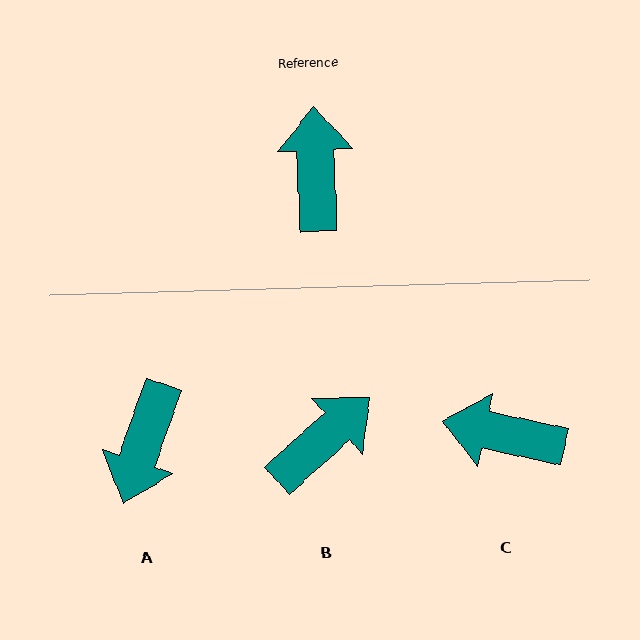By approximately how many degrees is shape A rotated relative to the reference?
Approximately 159 degrees counter-clockwise.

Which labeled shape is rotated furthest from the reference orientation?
A, about 159 degrees away.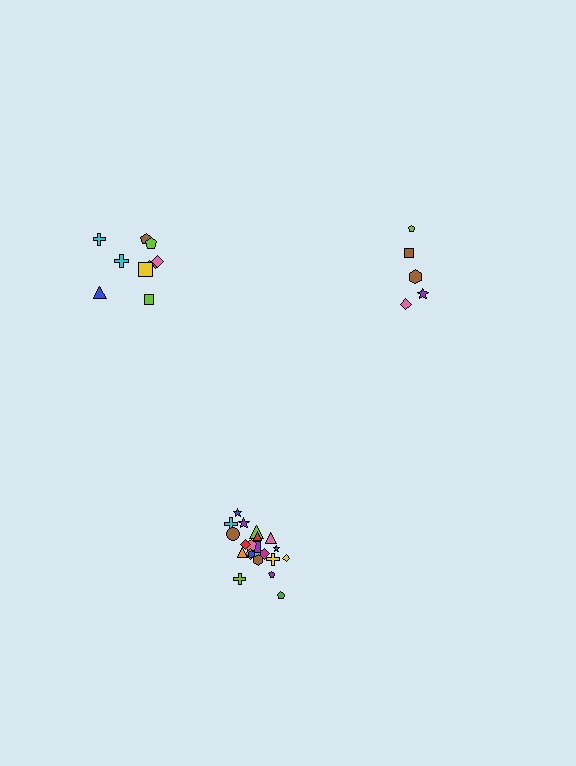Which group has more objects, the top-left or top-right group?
The top-left group.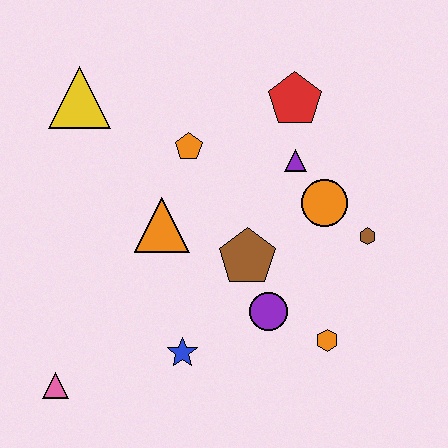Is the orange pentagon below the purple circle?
No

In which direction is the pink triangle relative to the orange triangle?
The pink triangle is below the orange triangle.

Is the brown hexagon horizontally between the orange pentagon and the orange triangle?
No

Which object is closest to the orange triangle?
The orange pentagon is closest to the orange triangle.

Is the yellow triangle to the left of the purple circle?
Yes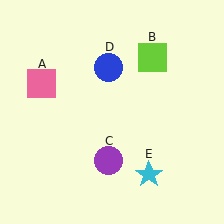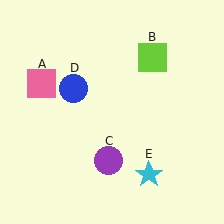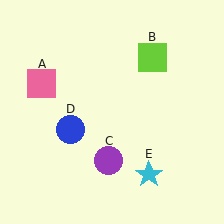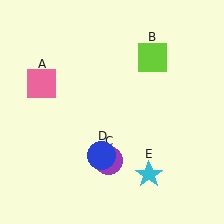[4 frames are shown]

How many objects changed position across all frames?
1 object changed position: blue circle (object D).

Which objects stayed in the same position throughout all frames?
Pink square (object A) and lime square (object B) and purple circle (object C) and cyan star (object E) remained stationary.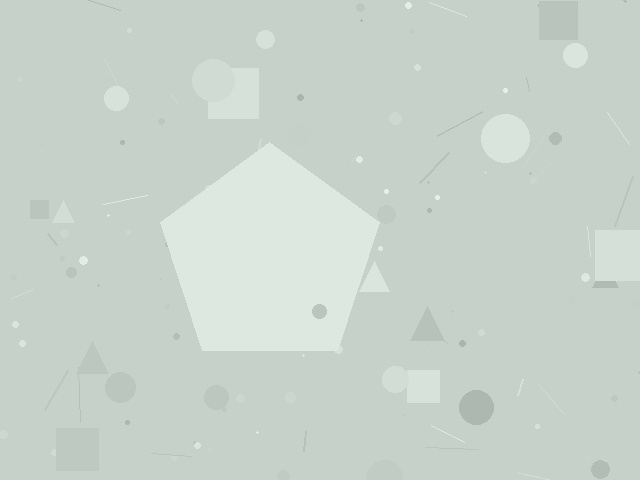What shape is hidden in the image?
A pentagon is hidden in the image.